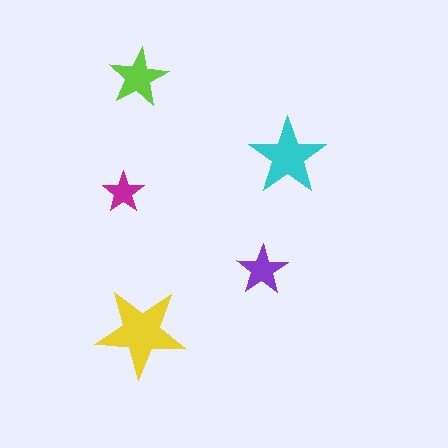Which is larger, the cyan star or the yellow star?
The yellow one.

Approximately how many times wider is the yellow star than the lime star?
About 1.5 times wider.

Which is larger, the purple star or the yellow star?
The yellow one.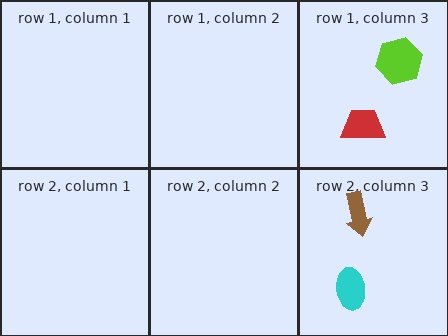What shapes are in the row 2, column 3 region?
The cyan ellipse, the brown arrow.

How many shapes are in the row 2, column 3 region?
2.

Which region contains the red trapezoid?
The row 1, column 3 region.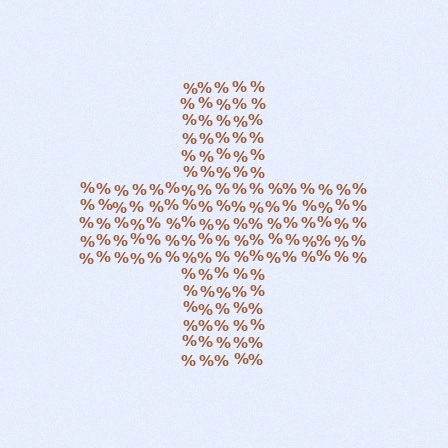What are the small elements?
The small elements are percent signs.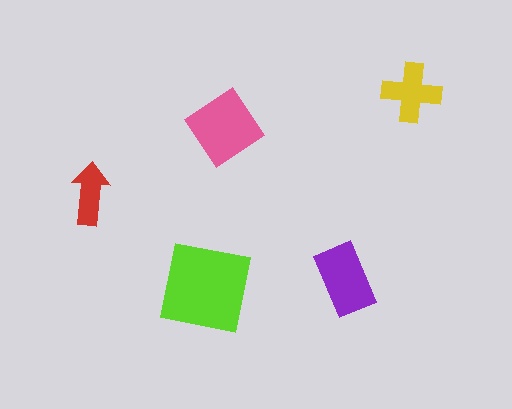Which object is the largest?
The lime square.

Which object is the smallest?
The red arrow.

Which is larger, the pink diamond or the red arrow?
The pink diamond.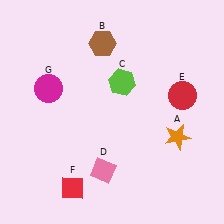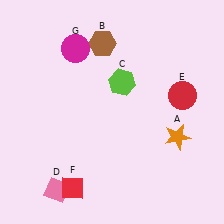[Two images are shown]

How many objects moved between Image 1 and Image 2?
2 objects moved between the two images.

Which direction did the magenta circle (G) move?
The magenta circle (G) moved up.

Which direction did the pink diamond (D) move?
The pink diamond (D) moved left.